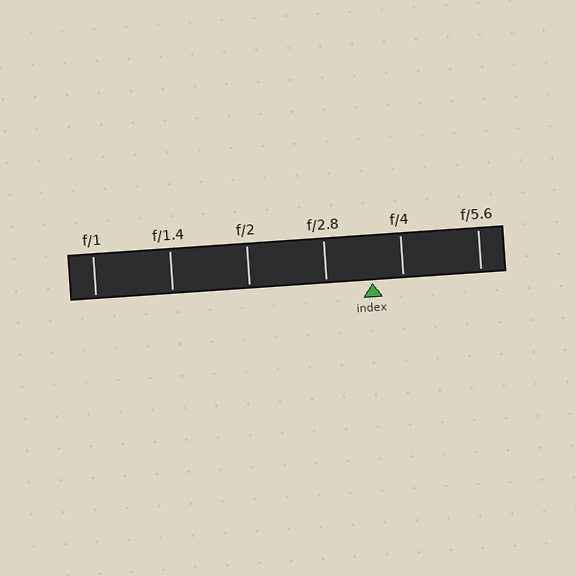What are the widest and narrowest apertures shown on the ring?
The widest aperture shown is f/1 and the narrowest is f/5.6.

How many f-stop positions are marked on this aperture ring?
There are 6 f-stop positions marked.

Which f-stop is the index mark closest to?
The index mark is closest to f/4.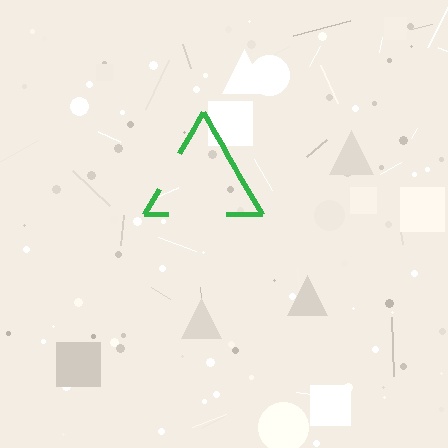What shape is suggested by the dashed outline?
The dashed outline suggests a triangle.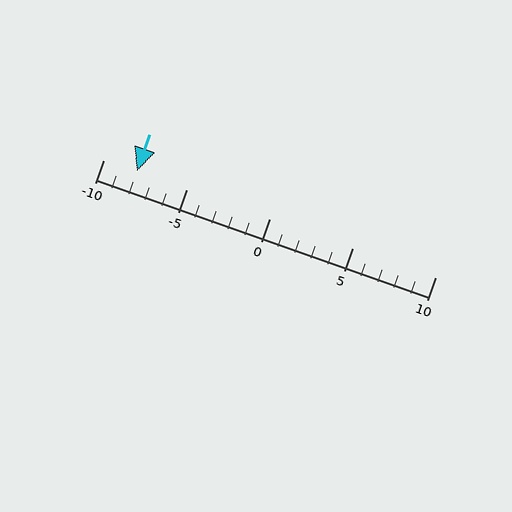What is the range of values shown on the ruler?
The ruler shows values from -10 to 10.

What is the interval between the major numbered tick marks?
The major tick marks are spaced 5 units apart.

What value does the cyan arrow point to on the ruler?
The cyan arrow points to approximately -8.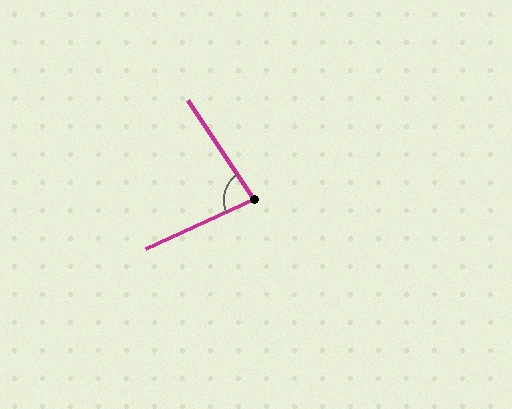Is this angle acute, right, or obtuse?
It is acute.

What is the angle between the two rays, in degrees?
Approximately 81 degrees.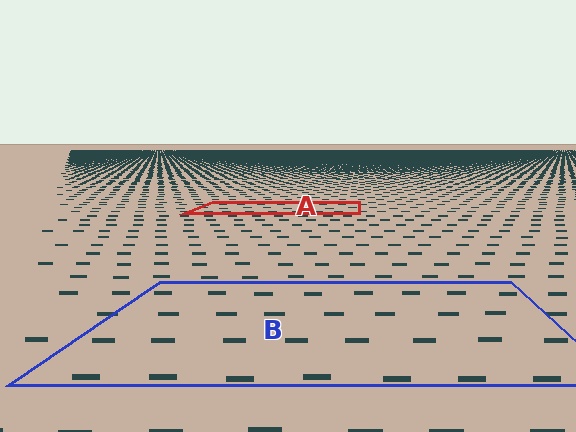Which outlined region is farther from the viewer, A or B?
Region A is farther from the viewer — the texture elements inside it appear smaller and more densely packed.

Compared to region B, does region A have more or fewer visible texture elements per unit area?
Region A has more texture elements per unit area — they are packed more densely because it is farther away.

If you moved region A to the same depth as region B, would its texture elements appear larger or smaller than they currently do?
They would appear larger. At a closer depth, the same texture elements are projected at a bigger on-screen size.